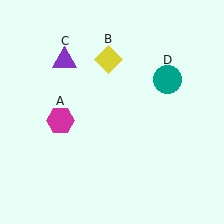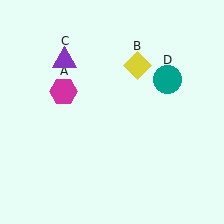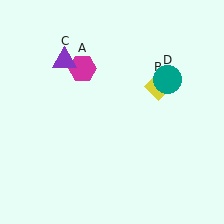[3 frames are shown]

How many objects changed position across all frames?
2 objects changed position: magenta hexagon (object A), yellow diamond (object B).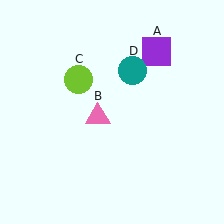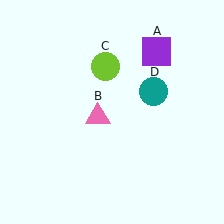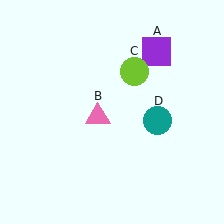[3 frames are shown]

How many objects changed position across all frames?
2 objects changed position: lime circle (object C), teal circle (object D).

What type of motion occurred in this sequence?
The lime circle (object C), teal circle (object D) rotated clockwise around the center of the scene.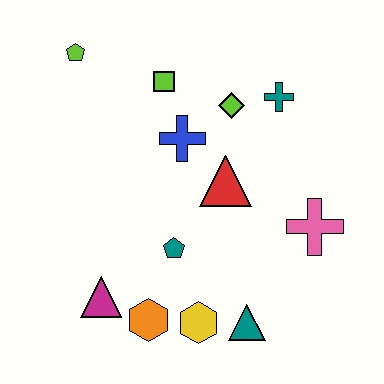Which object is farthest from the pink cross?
The lime pentagon is farthest from the pink cross.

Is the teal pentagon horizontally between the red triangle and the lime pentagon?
Yes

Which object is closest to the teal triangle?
The yellow hexagon is closest to the teal triangle.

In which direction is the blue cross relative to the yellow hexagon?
The blue cross is above the yellow hexagon.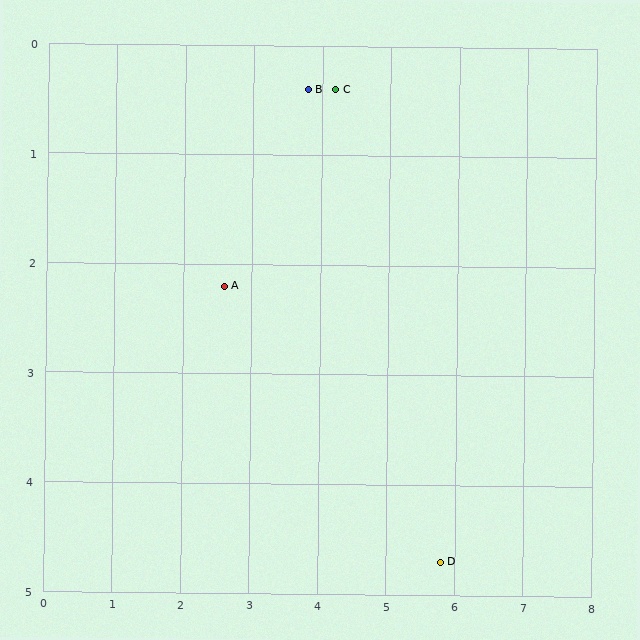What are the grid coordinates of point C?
Point C is at approximately (4.2, 0.4).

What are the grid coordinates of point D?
Point D is at approximately (5.8, 4.7).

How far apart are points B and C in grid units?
Points B and C are about 0.4 grid units apart.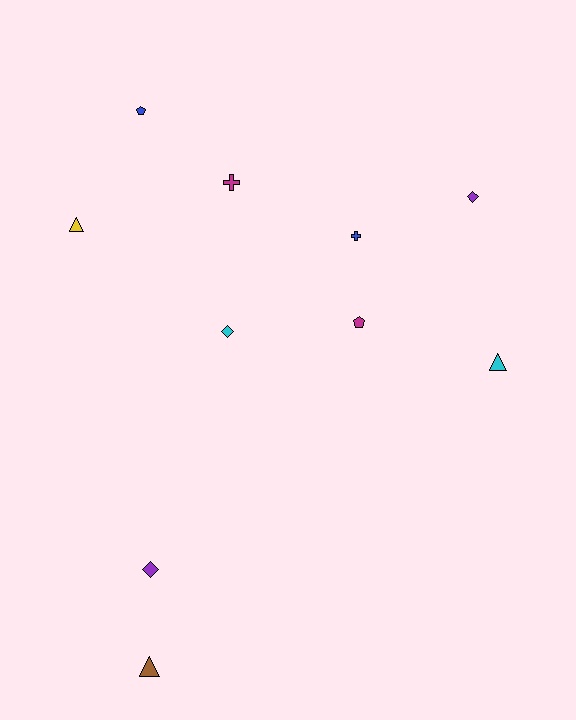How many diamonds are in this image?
There are 3 diamonds.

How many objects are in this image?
There are 10 objects.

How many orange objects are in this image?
There are no orange objects.